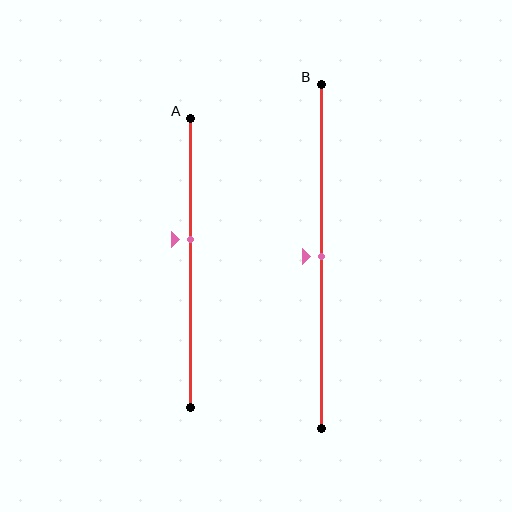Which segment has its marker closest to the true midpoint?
Segment B has its marker closest to the true midpoint.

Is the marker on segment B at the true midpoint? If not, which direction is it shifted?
Yes, the marker on segment B is at the true midpoint.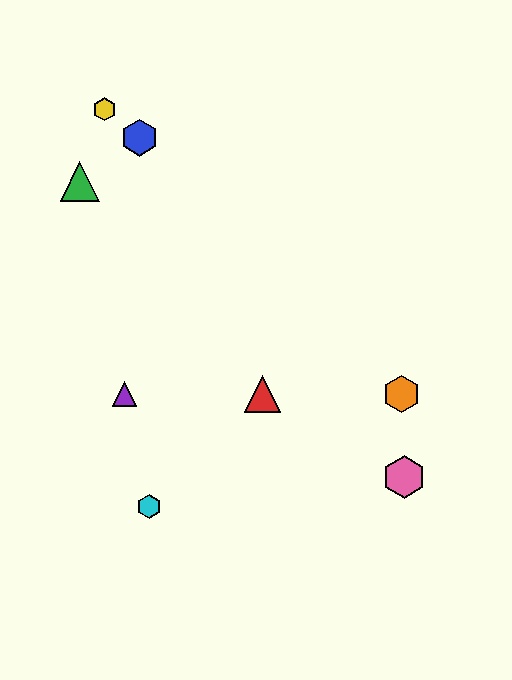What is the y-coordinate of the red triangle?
The red triangle is at y≈394.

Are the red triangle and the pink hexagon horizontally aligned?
No, the red triangle is at y≈394 and the pink hexagon is at y≈477.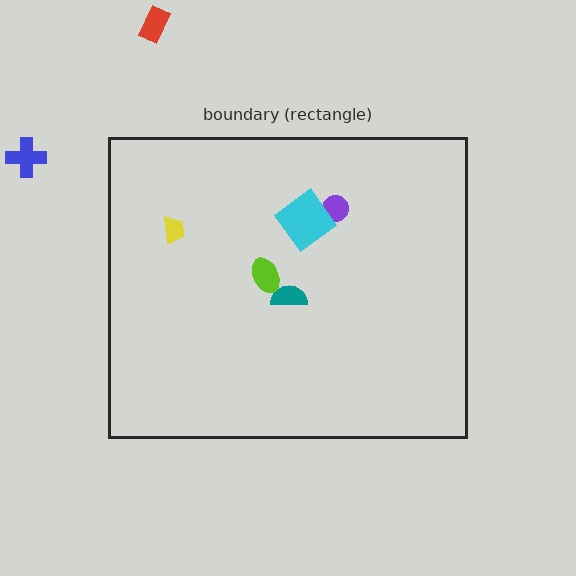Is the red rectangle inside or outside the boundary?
Outside.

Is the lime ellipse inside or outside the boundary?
Inside.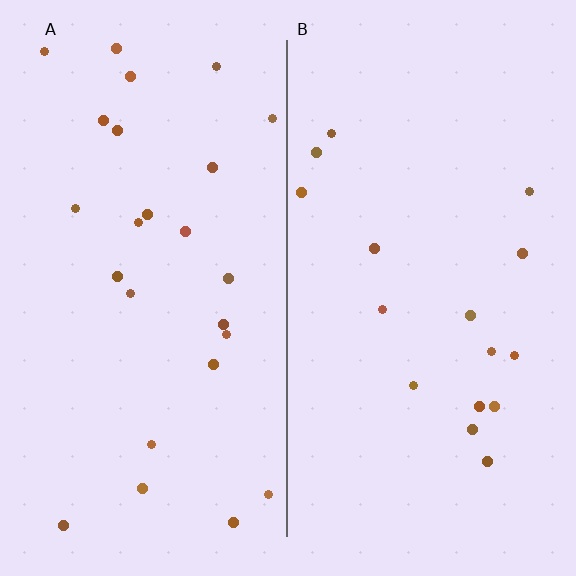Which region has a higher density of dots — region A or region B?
A (the left).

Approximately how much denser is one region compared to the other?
Approximately 1.5× — region A over region B.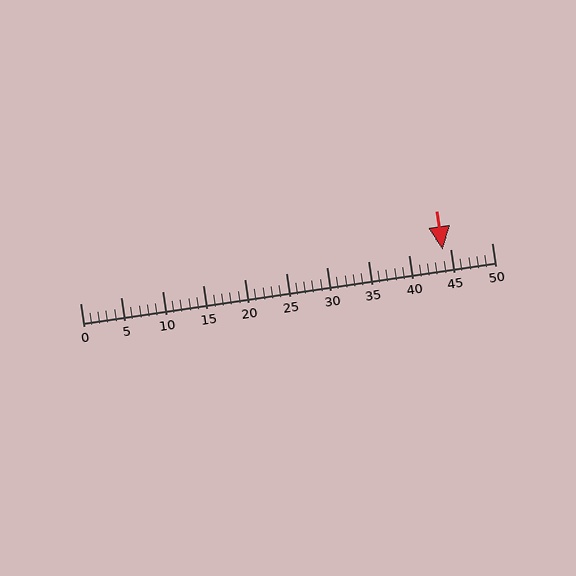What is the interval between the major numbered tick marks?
The major tick marks are spaced 5 units apart.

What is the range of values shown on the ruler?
The ruler shows values from 0 to 50.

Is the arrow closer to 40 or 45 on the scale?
The arrow is closer to 45.